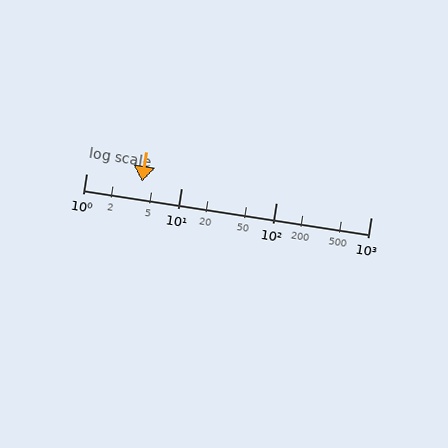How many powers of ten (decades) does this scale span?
The scale spans 3 decades, from 1 to 1000.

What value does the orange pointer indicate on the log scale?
The pointer indicates approximately 3.9.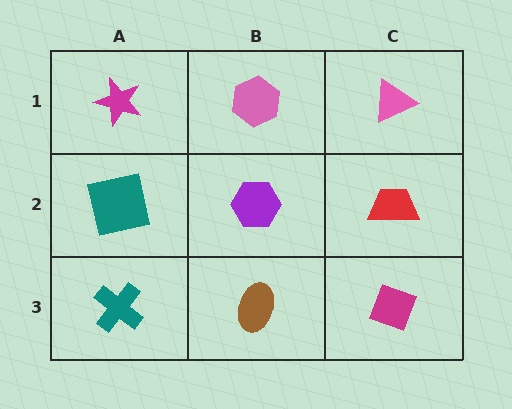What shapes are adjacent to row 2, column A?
A magenta star (row 1, column A), a teal cross (row 3, column A), a purple hexagon (row 2, column B).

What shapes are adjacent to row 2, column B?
A pink hexagon (row 1, column B), a brown ellipse (row 3, column B), a teal square (row 2, column A), a red trapezoid (row 2, column C).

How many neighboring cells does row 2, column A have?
3.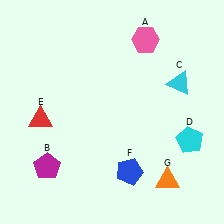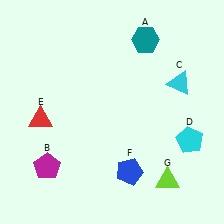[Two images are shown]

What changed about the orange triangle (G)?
In Image 1, G is orange. In Image 2, it changed to lime.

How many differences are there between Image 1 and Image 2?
There are 2 differences between the two images.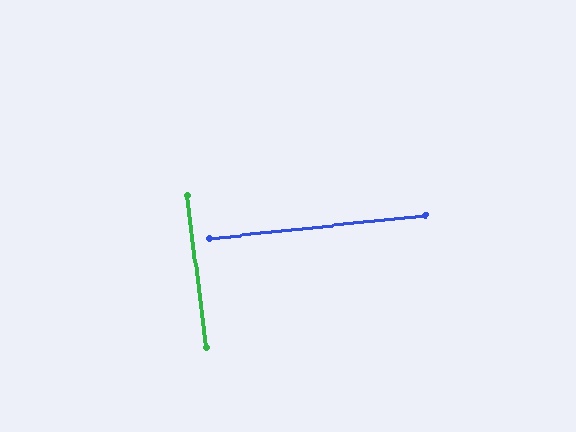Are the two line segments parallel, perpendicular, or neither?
Perpendicular — they meet at approximately 89°.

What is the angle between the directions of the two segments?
Approximately 89 degrees.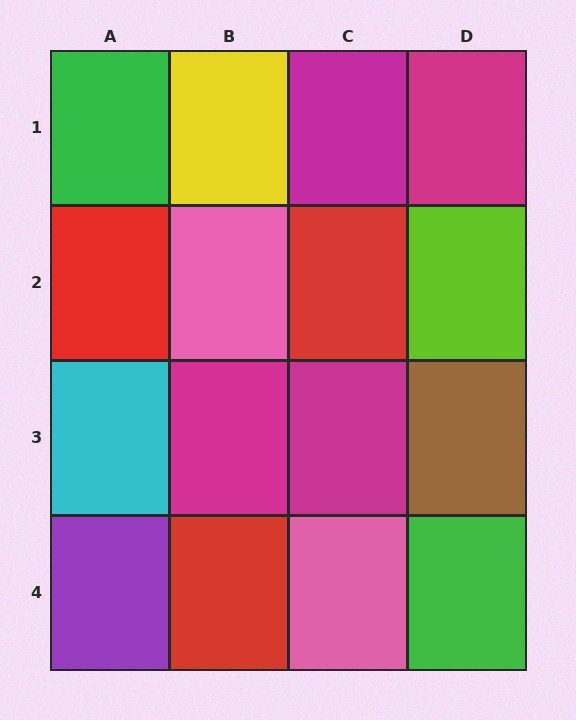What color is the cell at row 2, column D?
Lime.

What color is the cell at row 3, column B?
Magenta.